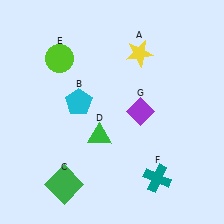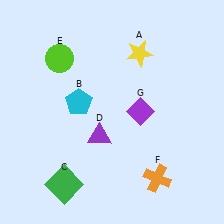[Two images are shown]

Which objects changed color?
D changed from green to purple. F changed from teal to orange.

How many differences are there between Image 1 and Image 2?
There are 2 differences between the two images.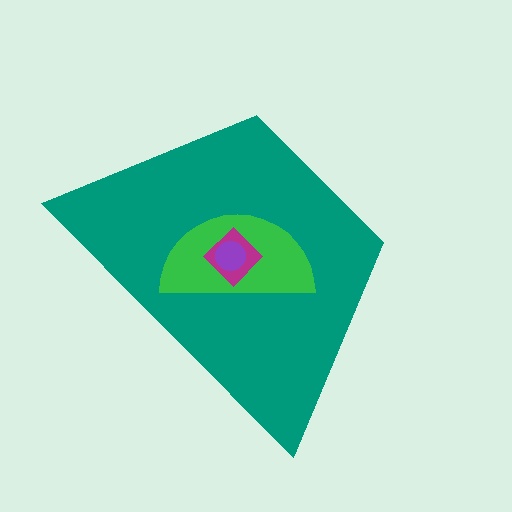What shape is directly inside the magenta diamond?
The purple circle.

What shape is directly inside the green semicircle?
The magenta diamond.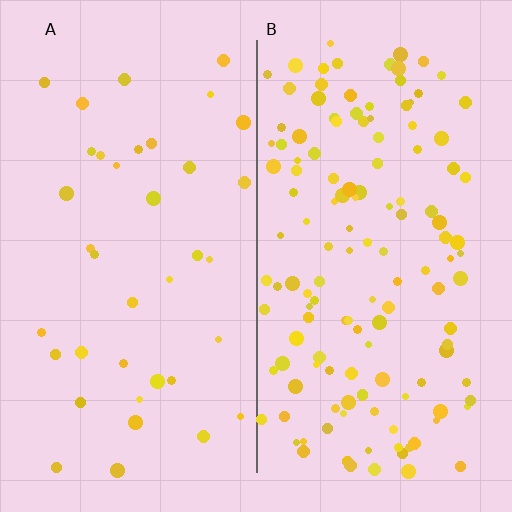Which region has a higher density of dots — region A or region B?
B (the right).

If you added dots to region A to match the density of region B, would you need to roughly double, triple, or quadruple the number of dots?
Approximately quadruple.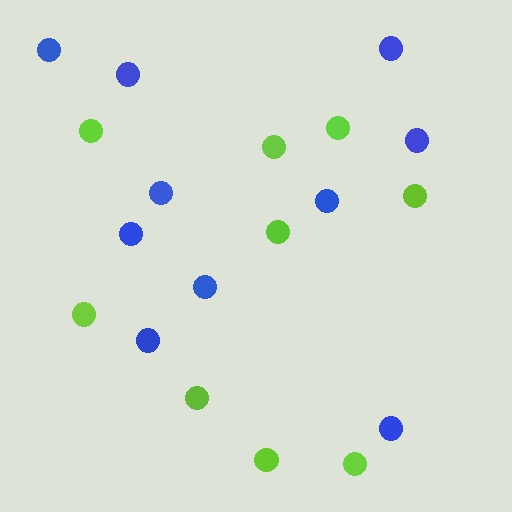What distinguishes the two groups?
There are 2 groups: one group of lime circles (9) and one group of blue circles (10).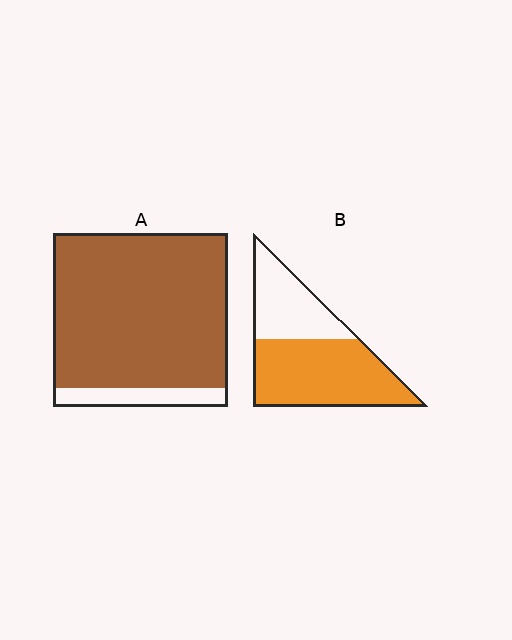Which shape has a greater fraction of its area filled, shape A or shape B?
Shape A.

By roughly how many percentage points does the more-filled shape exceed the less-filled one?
By roughly 25 percentage points (A over B).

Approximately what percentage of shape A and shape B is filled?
A is approximately 90% and B is approximately 65%.